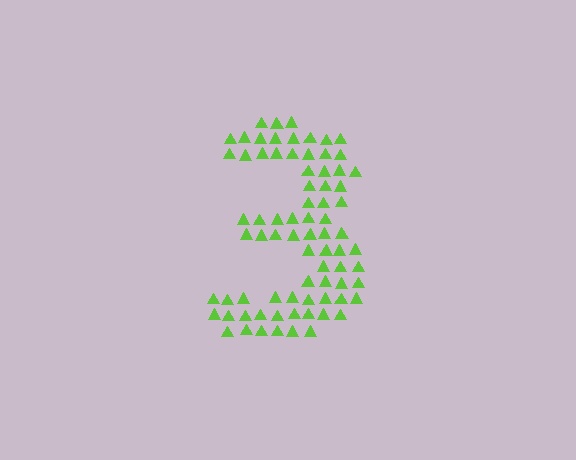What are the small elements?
The small elements are triangles.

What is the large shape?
The large shape is the digit 3.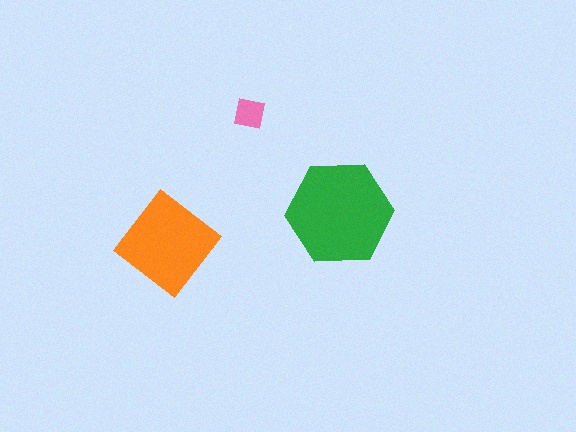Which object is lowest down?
The orange diamond is bottommost.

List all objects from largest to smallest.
The green hexagon, the orange diamond, the pink square.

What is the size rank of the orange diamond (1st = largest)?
2nd.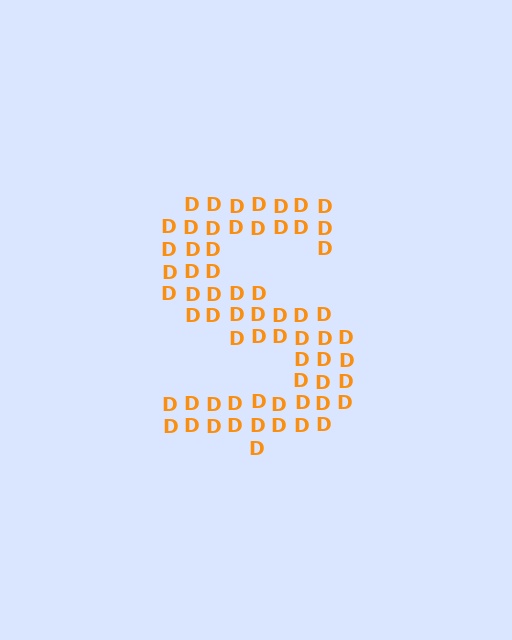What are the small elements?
The small elements are letter D's.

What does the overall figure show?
The overall figure shows the letter S.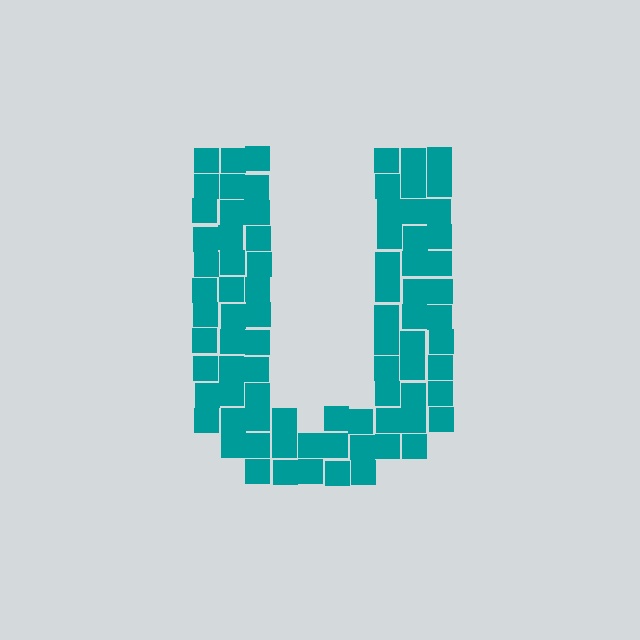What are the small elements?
The small elements are squares.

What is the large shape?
The large shape is the letter U.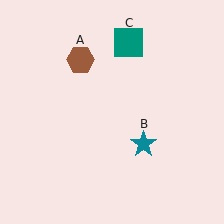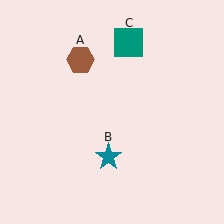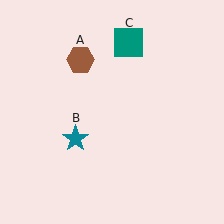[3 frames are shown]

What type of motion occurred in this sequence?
The teal star (object B) rotated clockwise around the center of the scene.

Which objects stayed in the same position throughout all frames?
Brown hexagon (object A) and teal square (object C) remained stationary.